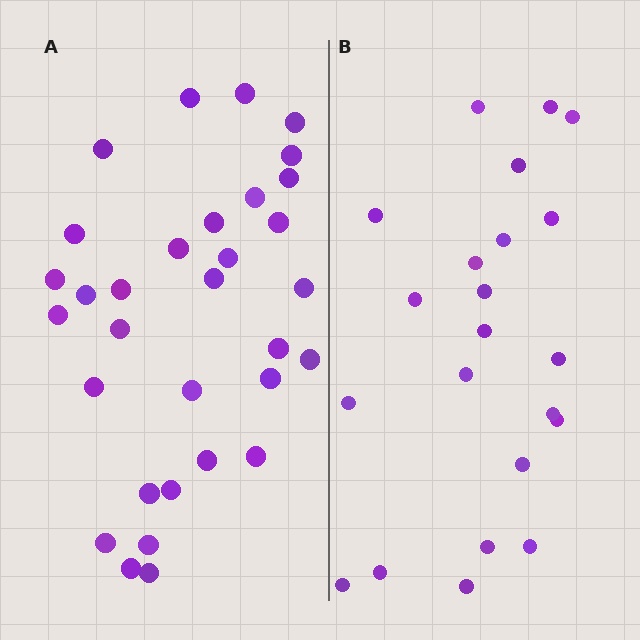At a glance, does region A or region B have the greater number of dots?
Region A (the left region) has more dots.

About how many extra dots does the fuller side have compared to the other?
Region A has roughly 10 or so more dots than region B.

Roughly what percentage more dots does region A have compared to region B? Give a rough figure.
About 45% more.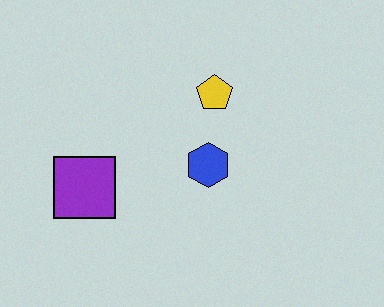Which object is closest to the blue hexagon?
The yellow pentagon is closest to the blue hexagon.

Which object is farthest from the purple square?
The yellow pentagon is farthest from the purple square.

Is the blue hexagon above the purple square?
Yes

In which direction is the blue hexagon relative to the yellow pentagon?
The blue hexagon is below the yellow pentagon.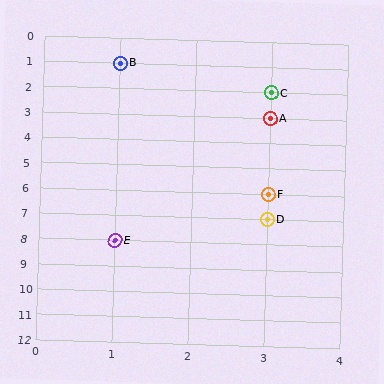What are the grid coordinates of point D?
Point D is at grid coordinates (3, 7).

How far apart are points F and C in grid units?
Points F and C are 4 rows apart.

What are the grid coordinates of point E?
Point E is at grid coordinates (1, 8).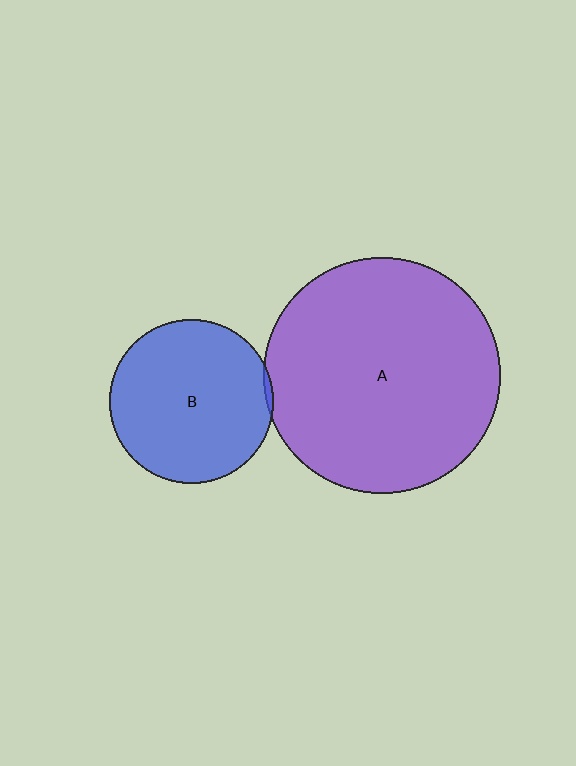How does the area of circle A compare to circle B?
Approximately 2.1 times.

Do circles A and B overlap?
Yes.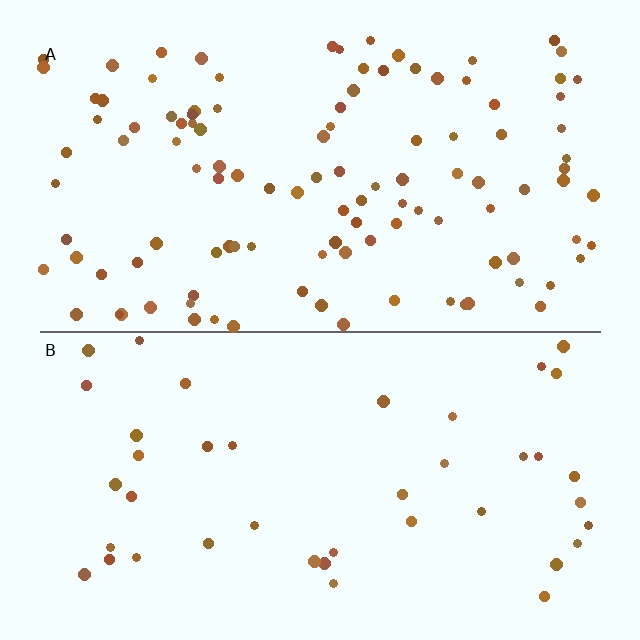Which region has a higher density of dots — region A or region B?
A (the top).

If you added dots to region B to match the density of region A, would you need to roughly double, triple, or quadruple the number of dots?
Approximately triple.